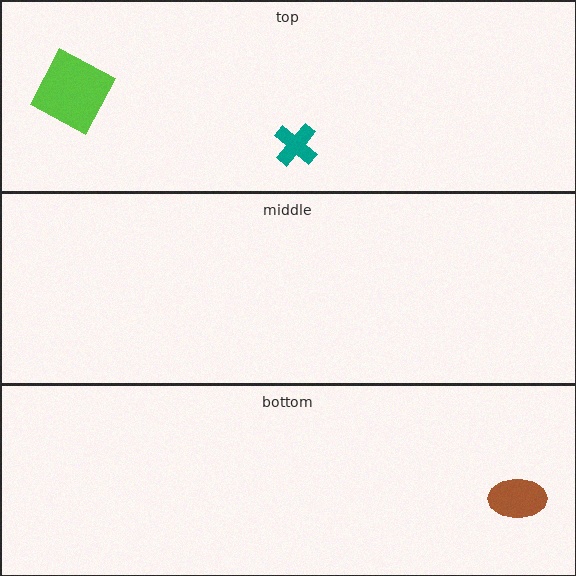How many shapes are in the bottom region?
1.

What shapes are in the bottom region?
The brown ellipse.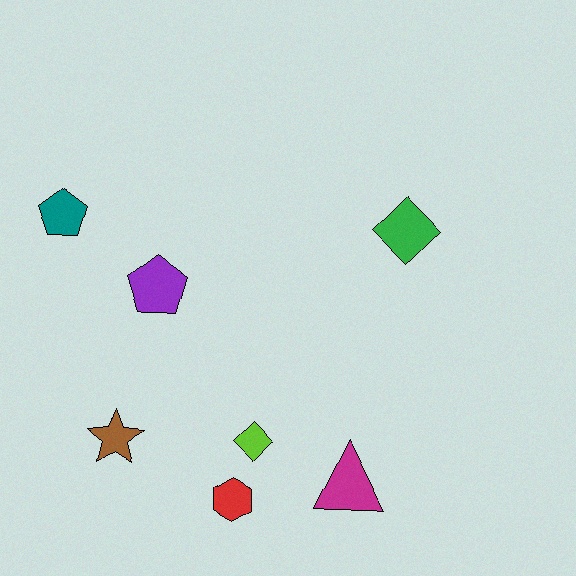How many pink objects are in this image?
There are no pink objects.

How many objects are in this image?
There are 7 objects.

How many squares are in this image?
There are no squares.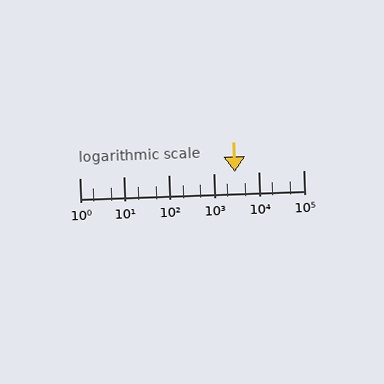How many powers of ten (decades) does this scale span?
The scale spans 5 decades, from 1 to 100000.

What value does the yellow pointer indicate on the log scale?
The pointer indicates approximately 2900.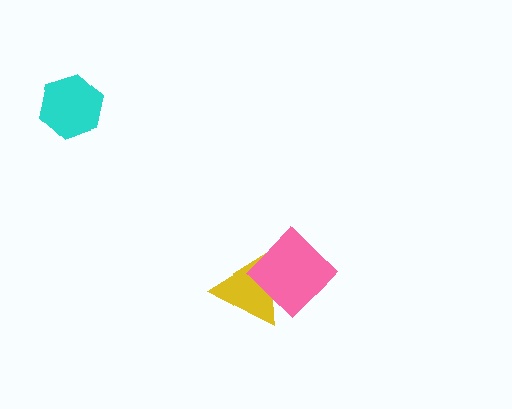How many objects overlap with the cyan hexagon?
0 objects overlap with the cyan hexagon.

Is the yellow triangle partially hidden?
Yes, it is partially covered by another shape.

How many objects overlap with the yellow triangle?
1 object overlaps with the yellow triangle.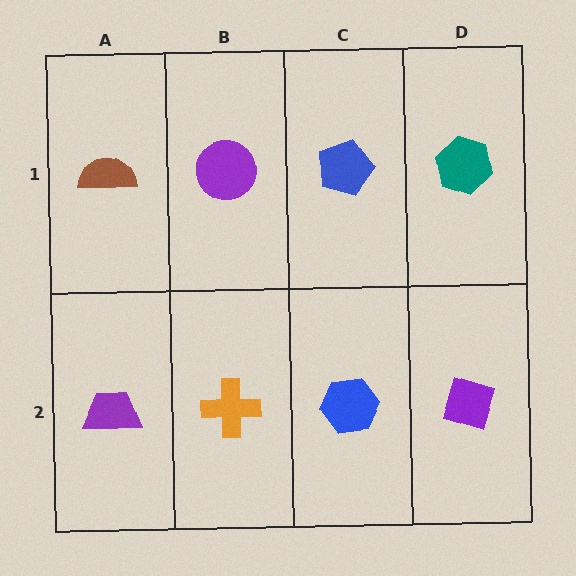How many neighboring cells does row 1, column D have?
2.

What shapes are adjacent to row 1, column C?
A blue hexagon (row 2, column C), a purple circle (row 1, column B), a teal hexagon (row 1, column D).